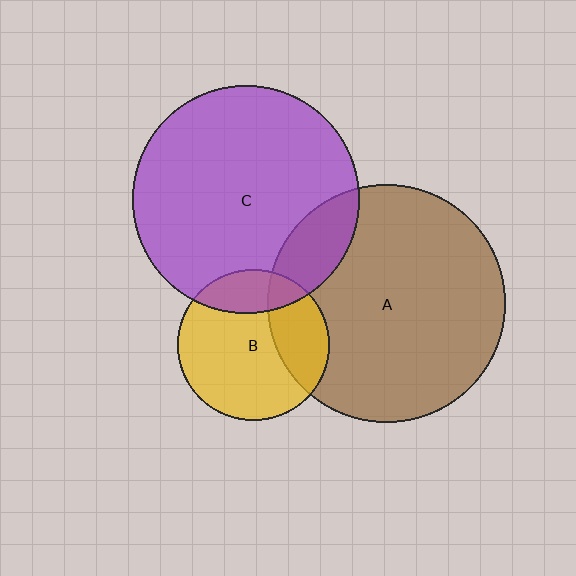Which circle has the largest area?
Circle A (brown).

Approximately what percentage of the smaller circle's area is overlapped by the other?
Approximately 20%.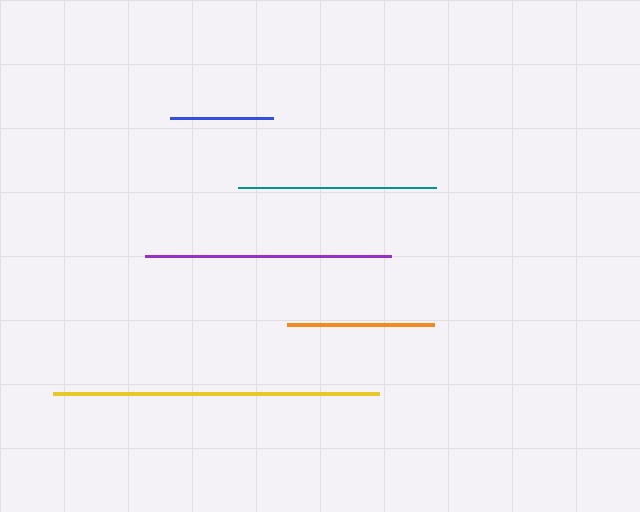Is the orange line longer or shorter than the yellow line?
The yellow line is longer than the orange line.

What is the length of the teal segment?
The teal segment is approximately 198 pixels long.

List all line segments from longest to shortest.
From longest to shortest: yellow, purple, teal, orange, blue.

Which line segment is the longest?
The yellow line is the longest at approximately 326 pixels.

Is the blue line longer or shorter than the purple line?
The purple line is longer than the blue line.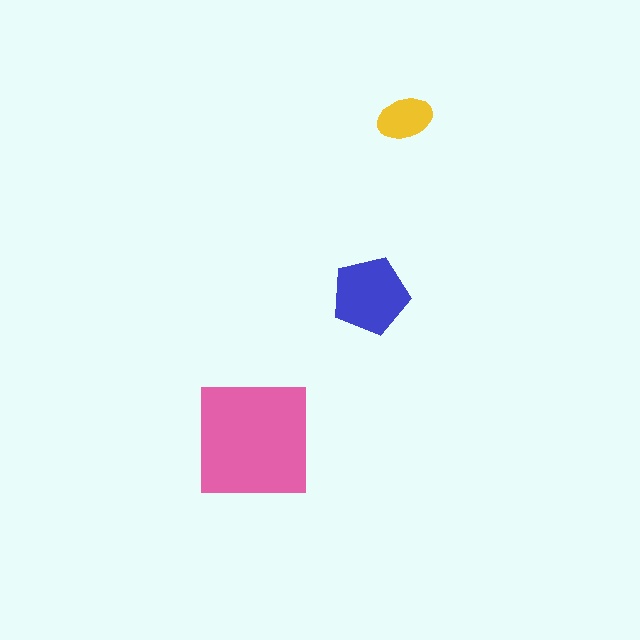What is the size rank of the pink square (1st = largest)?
1st.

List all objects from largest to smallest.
The pink square, the blue pentagon, the yellow ellipse.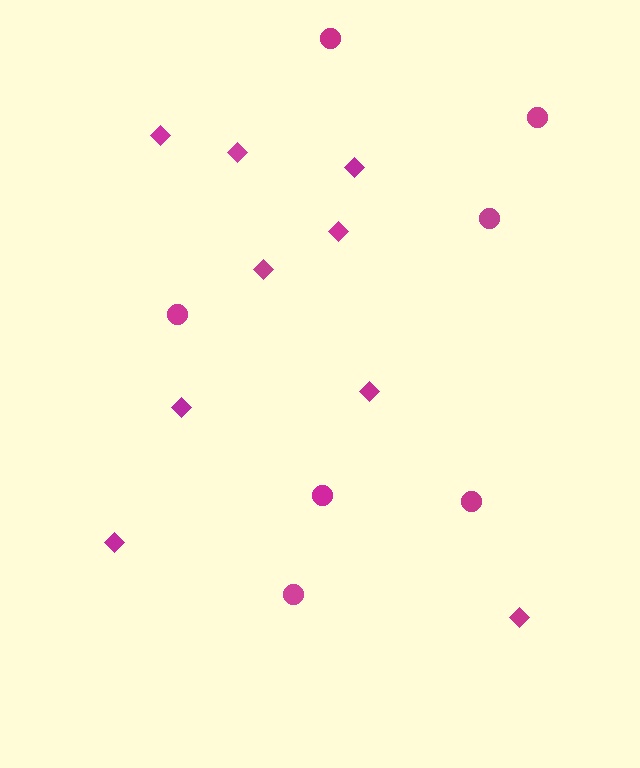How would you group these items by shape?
There are 2 groups: one group of circles (7) and one group of diamonds (9).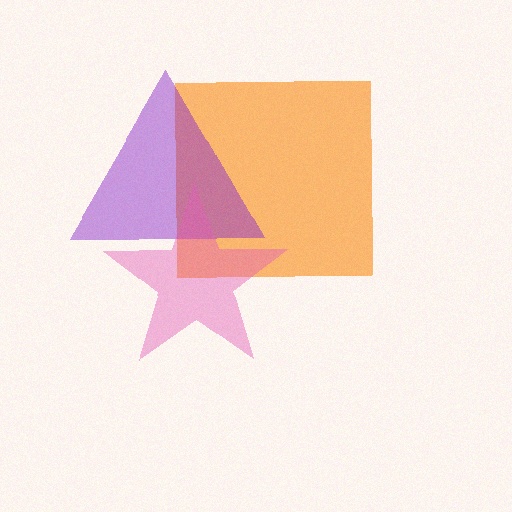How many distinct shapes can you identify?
There are 3 distinct shapes: an orange square, a purple triangle, a pink star.